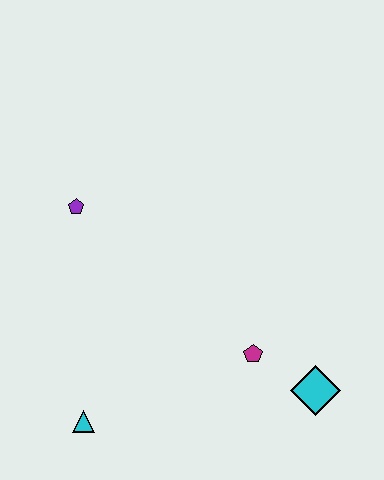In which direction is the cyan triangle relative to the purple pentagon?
The cyan triangle is below the purple pentagon.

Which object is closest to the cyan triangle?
The magenta pentagon is closest to the cyan triangle.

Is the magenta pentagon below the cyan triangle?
No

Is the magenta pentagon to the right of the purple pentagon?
Yes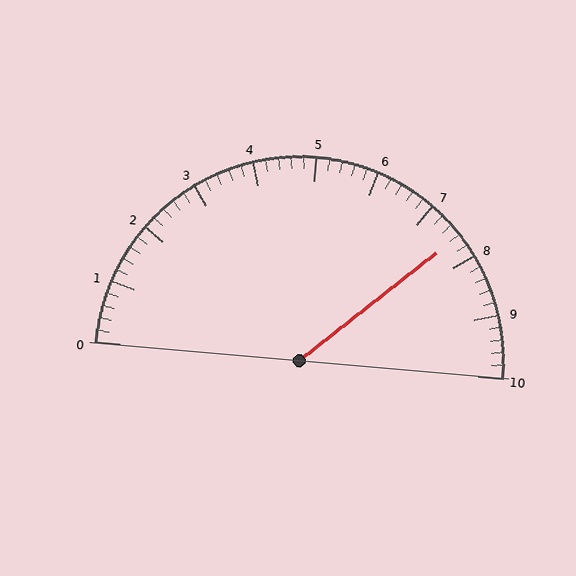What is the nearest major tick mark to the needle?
The nearest major tick mark is 8.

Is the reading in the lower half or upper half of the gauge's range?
The reading is in the upper half of the range (0 to 10).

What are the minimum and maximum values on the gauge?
The gauge ranges from 0 to 10.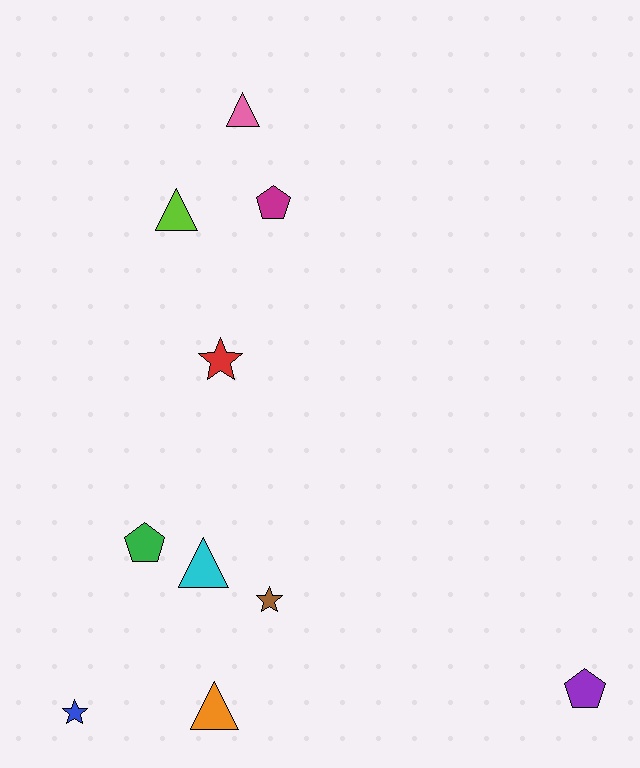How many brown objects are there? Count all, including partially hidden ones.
There is 1 brown object.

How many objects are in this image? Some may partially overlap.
There are 10 objects.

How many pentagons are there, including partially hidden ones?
There are 3 pentagons.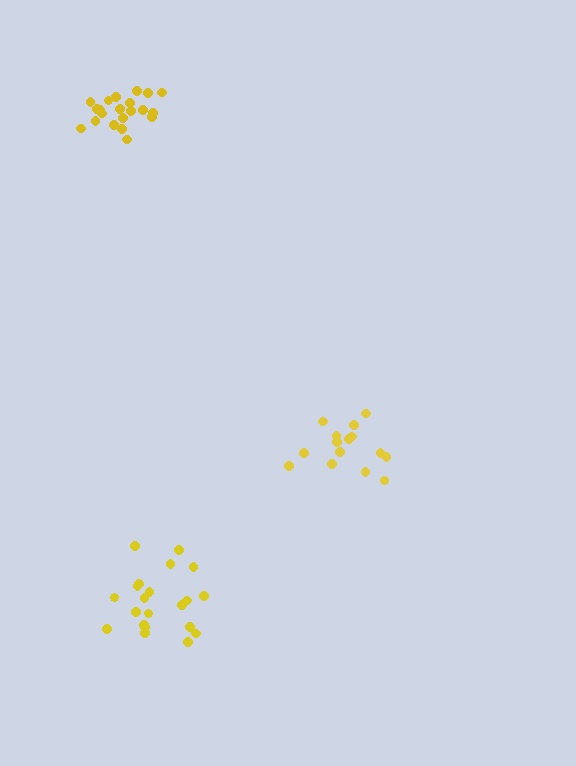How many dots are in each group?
Group 1: 21 dots, Group 2: 21 dots, Group 3: 15 dots (57 total).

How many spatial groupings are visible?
There are 3 spatial groupings.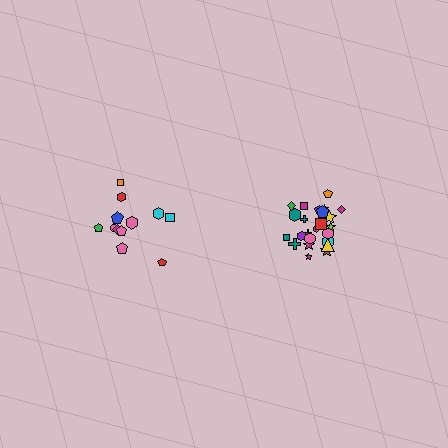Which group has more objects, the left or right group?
The right group.